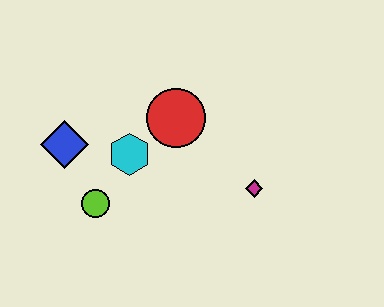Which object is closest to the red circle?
The cyan hexagon is closest to the red circle.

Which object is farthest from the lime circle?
The magenta diamond is farthest from the lime circle.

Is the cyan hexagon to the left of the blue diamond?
No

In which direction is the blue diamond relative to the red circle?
The blue diamond is to the left of the red circle.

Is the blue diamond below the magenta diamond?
No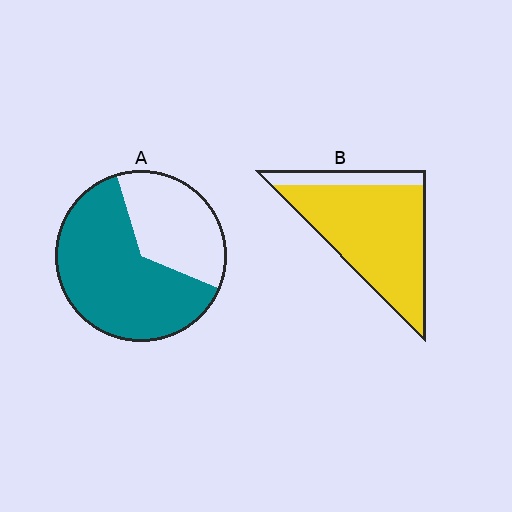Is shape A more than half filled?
Yes.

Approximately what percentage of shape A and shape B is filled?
A is approximately 65% and B is approximately 85%.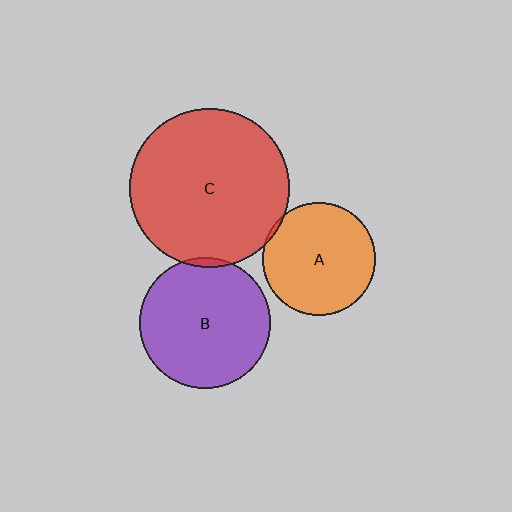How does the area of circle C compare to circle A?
Approximately 2.0 times.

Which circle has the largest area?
Circle C (red).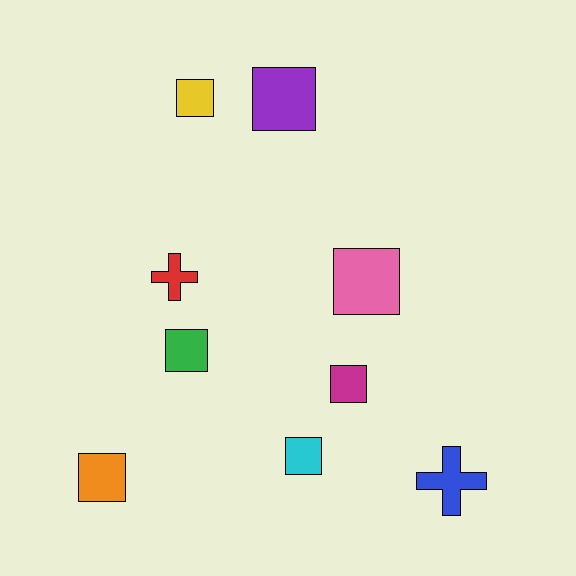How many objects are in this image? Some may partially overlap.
There are 9 objects.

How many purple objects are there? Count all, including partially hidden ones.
There is 1 purple object.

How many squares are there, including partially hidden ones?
There are 7 squares.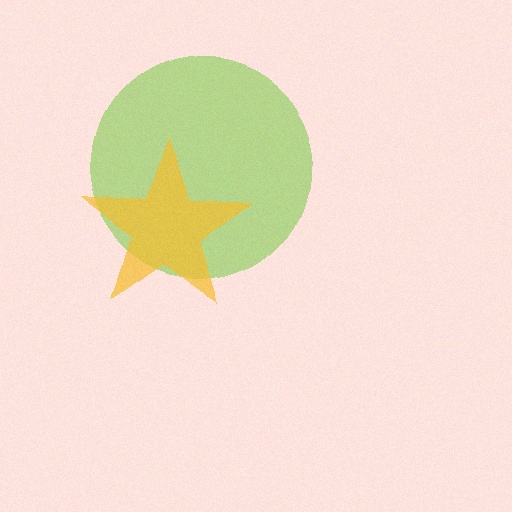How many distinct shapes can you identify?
There are 2 distinct shapes: a lime circle, a yellow star.